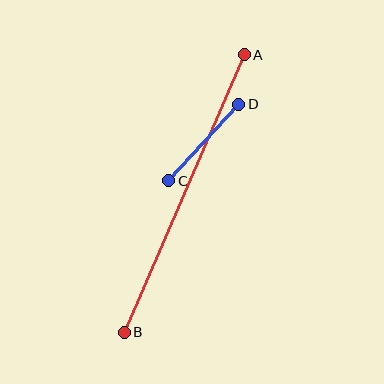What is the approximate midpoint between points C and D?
The midpoint is at approximately (204, 142) pixels.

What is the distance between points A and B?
The distance is approximately 302 pixels.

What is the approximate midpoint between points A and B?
The midpoint is at approximately (184, 194) pixels.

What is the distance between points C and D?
The distance is approximately 104 pixels.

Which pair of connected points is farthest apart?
Points A and B are farthest apart.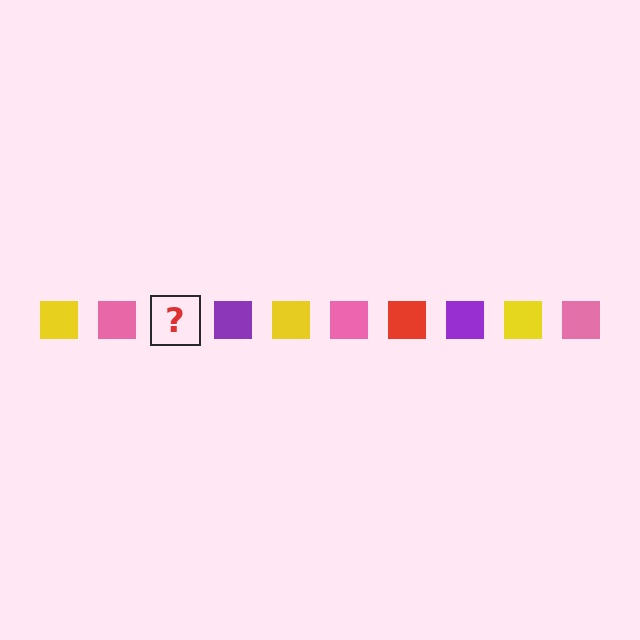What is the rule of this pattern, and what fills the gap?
The rule is that the pattern cycles through yellow, pink, red, purple squares. The gap should be filled with a red square.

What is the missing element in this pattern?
The missing element is a red square.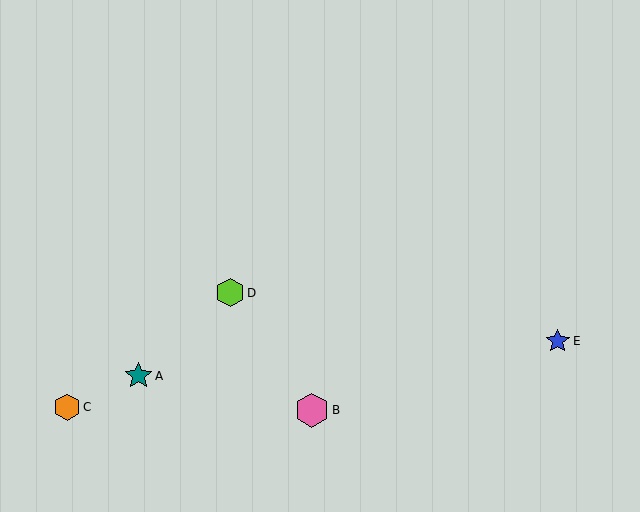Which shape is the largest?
The pink hexagon (labeled B) is the largest.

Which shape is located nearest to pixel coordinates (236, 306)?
The lime hexagon (labeled D) at (230, 293) is nearest to that location.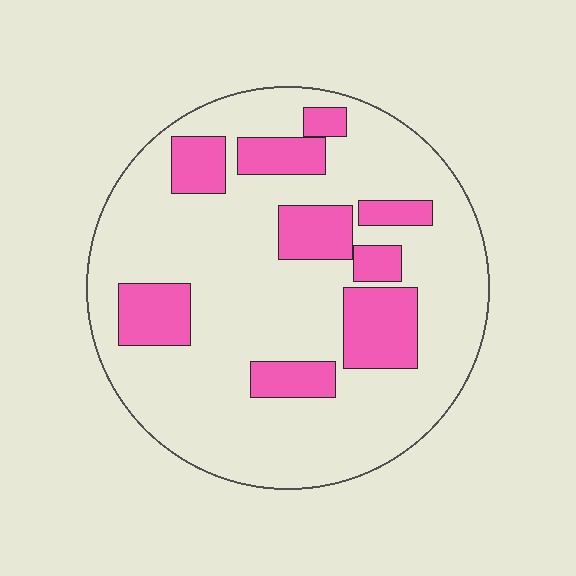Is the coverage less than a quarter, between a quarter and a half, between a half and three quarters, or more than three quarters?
Less than a quarter.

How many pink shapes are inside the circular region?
9.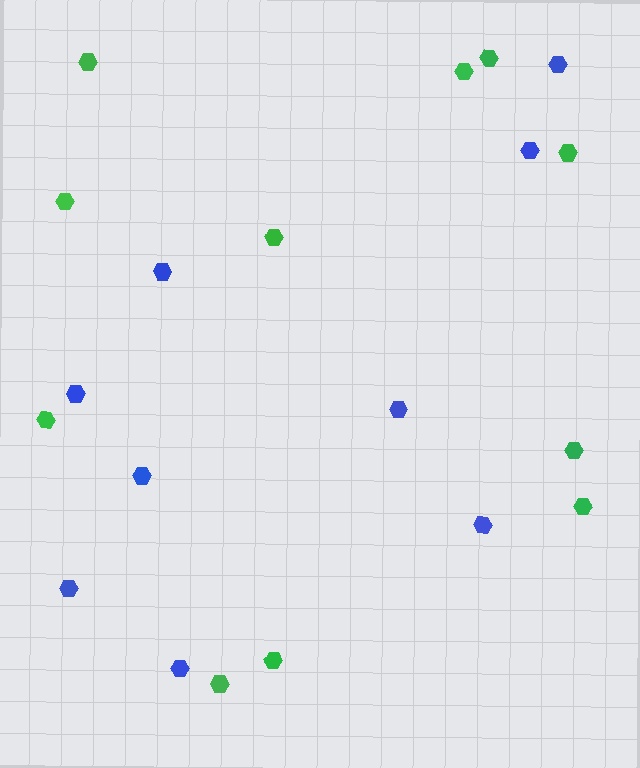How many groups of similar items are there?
There are 2 groups: one group of green hexagons (11) and one group of blue hexagons (9).